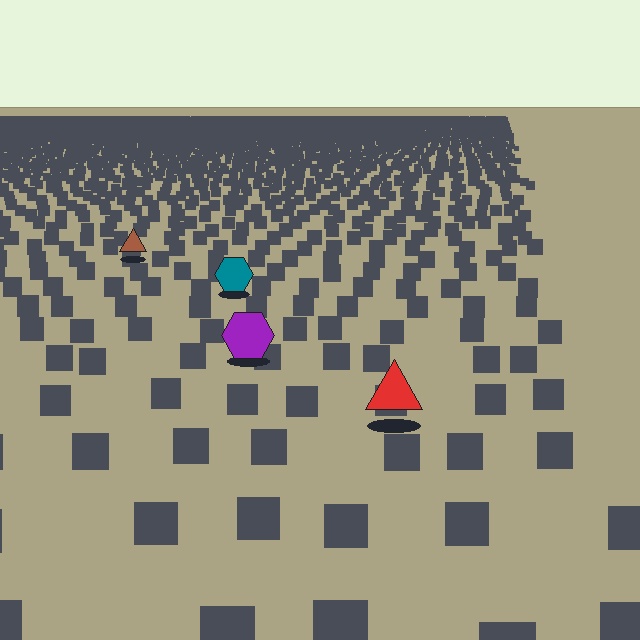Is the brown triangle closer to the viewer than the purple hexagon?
No. The purple hexagon is closer — you can tell from the texture gradient: the ground texture is coarser near it.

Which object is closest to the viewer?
The red triangle is closest. The texture marks near it are larger and more spread out.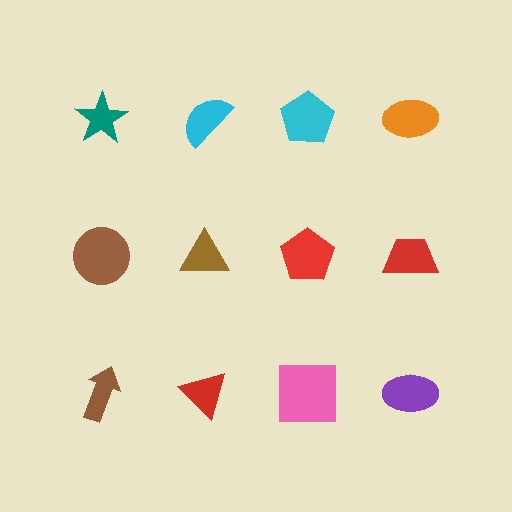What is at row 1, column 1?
A teal star.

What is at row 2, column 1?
A brown circle.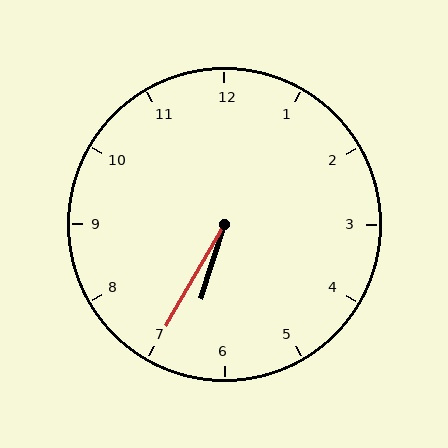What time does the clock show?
6:35.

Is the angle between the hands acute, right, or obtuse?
It is acute.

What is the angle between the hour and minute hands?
Approximately 12 degrees.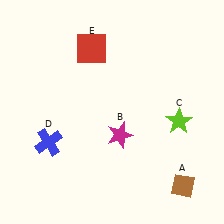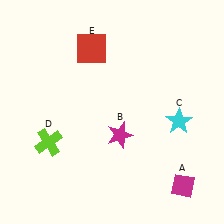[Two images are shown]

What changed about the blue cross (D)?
In Image 1, D is blue. In Image 2, it changed to lime.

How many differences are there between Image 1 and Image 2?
There are 3 differences between the two images.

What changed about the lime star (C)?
In Image 1, C is lime. In Image 2, it changed to cyan.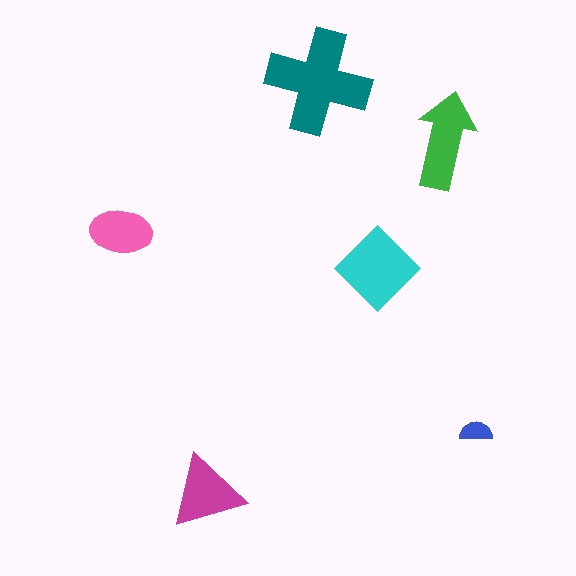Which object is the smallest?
The blue semicircle.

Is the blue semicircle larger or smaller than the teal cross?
Smaller.